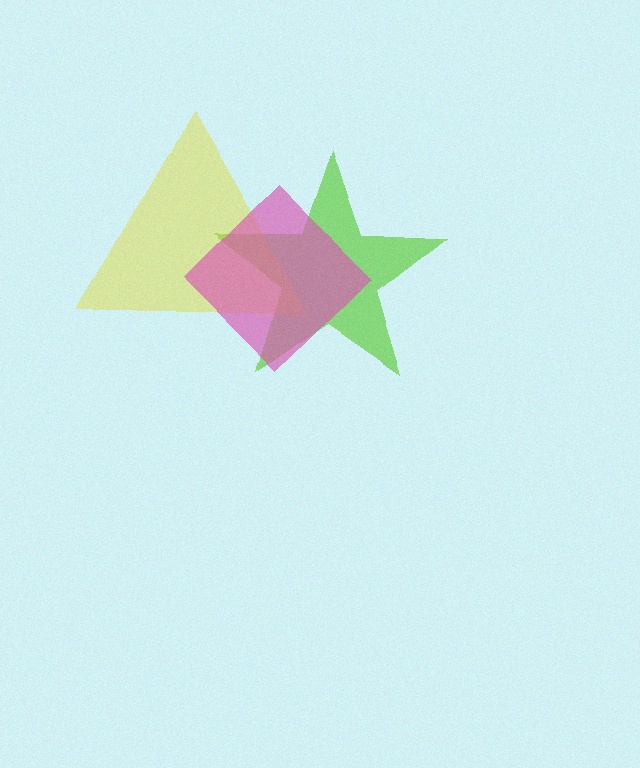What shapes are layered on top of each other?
The layered shapes are: a lime star, a yellow triangle, a pink diamond.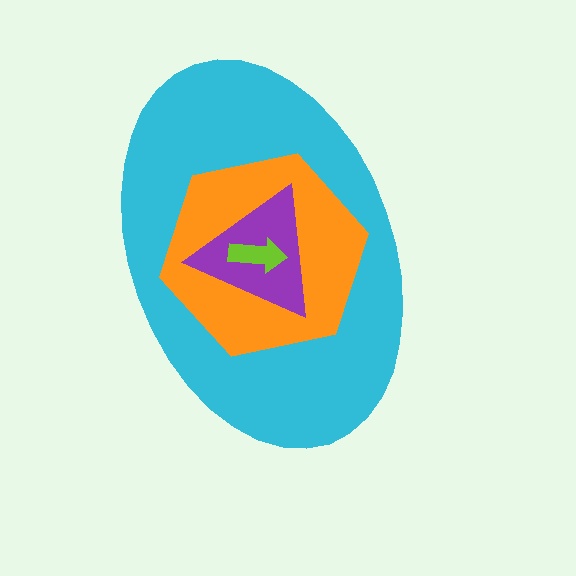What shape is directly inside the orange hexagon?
The purple triangle.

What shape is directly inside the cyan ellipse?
The orange hexagon.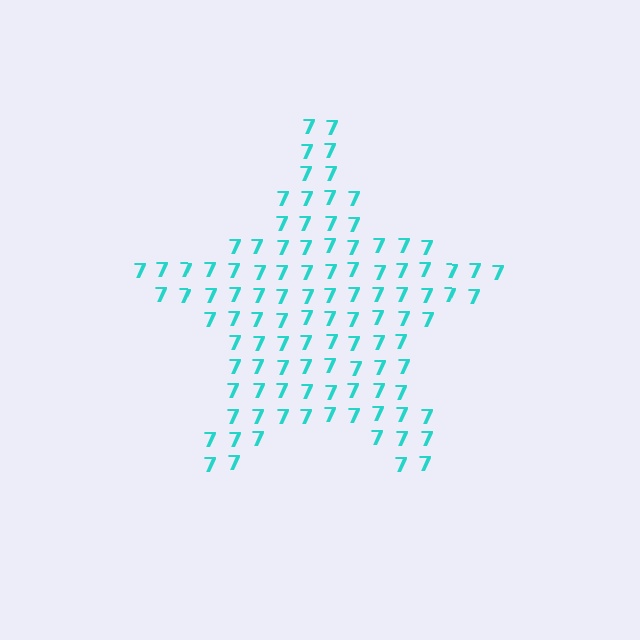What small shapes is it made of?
It is made of small digit 7's.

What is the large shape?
The large shape is a star.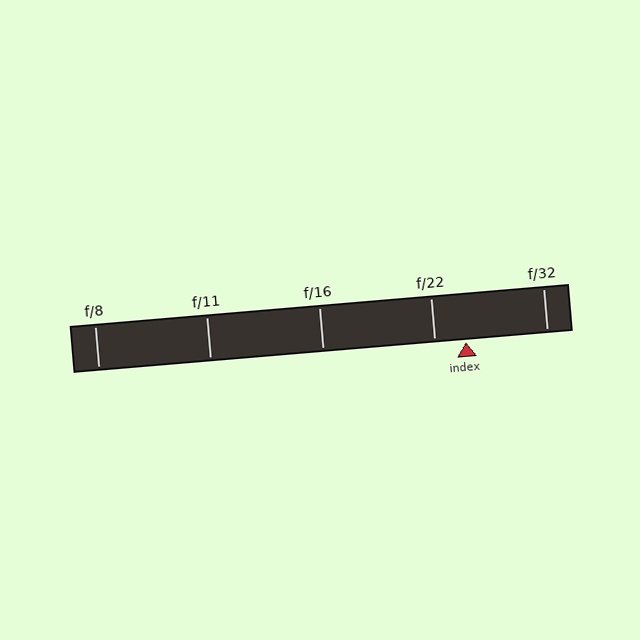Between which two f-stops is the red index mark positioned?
The index mark is between f/22 and f/32.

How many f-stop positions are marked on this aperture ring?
There are 5 f-stop positions marked.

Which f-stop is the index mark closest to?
The index mark is closest to f/22.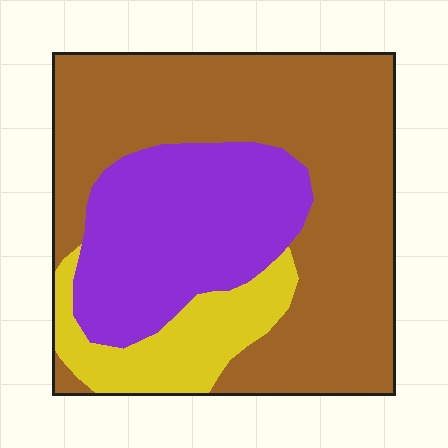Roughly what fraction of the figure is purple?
Purple covers 29% of the figure.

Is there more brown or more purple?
Brown.